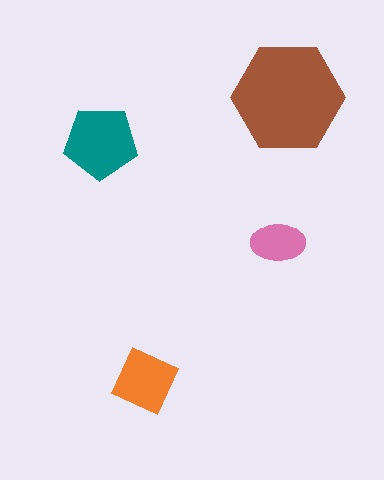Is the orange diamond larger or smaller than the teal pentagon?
Smaller.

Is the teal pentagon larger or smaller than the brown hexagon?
Smaller.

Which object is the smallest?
The pink ellipse.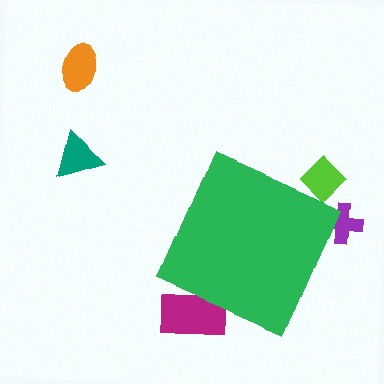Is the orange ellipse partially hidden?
No, the orange ellipse is fully visible.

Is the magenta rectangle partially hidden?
Yes, the magenta rectangle is partially hidden behind the green diamond.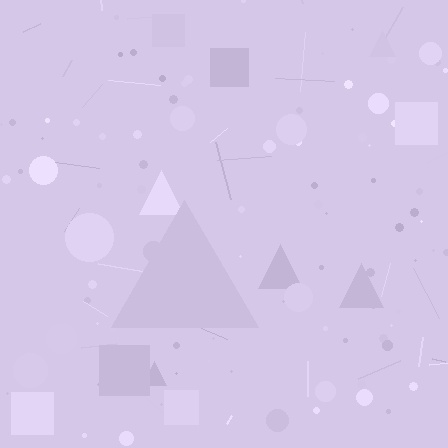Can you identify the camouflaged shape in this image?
The camouflaged shape is a triangle.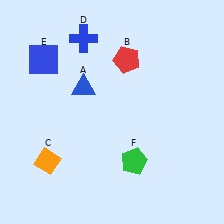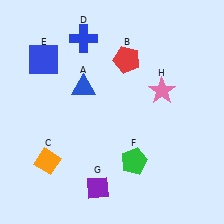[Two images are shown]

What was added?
A purple diamond (G), a pink star (H) were added in Image 2.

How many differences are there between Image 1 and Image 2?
There are 2 differences between the two images.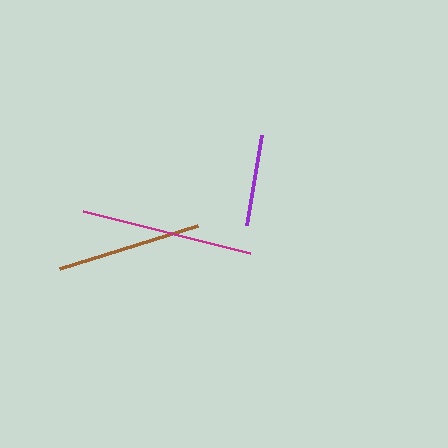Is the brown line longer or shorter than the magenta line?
The magenta line is longer than the brown line.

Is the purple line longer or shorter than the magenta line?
The magenta line is longer than the purple line.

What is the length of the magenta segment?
The magenta segment is approximately 173 pixels long.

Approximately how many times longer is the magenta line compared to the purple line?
The magenta line is approximately 1.9 times the length of the purple line.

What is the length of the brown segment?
The brown segment is approximately 144 pixels long.